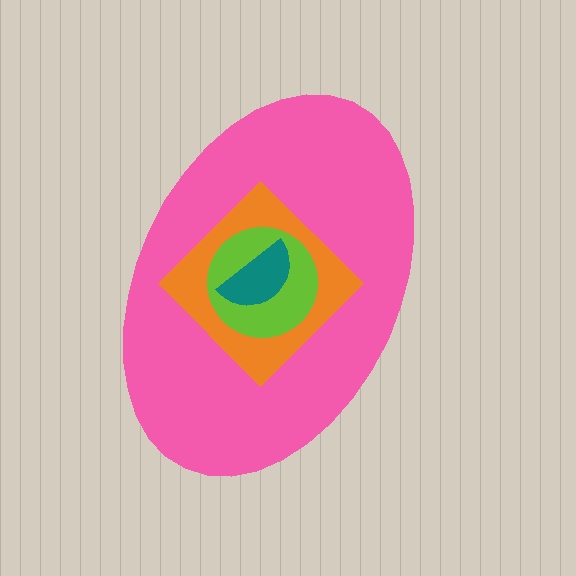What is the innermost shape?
The teal semicircle.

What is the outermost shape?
The pink ellipse.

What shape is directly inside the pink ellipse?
The orange diamond.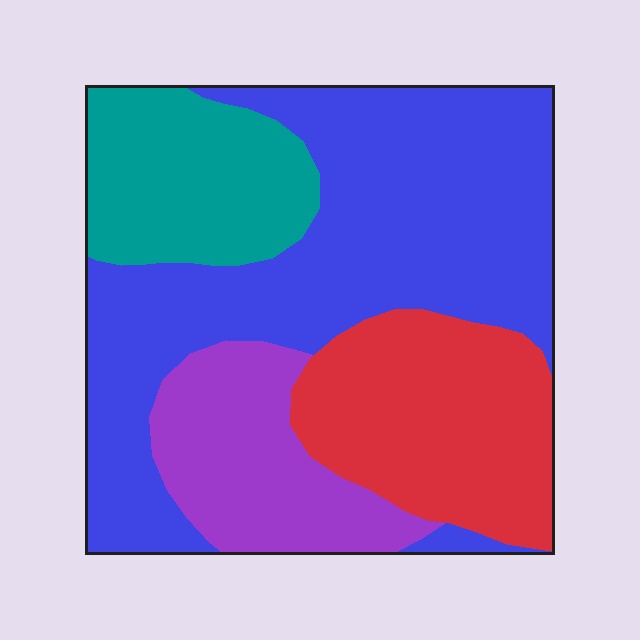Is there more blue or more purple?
Blue.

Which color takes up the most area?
Blue, at roughly 45%.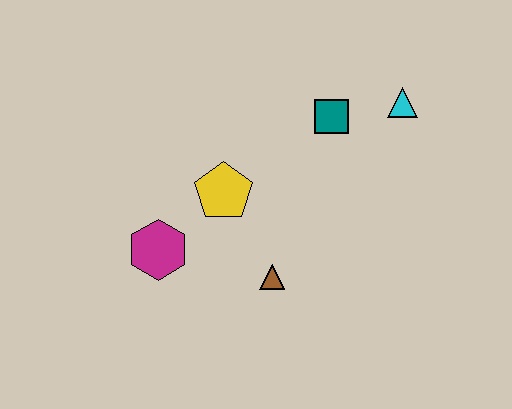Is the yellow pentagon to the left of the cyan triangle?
Yes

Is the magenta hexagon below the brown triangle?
No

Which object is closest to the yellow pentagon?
The magenta hexagon is closest to the yellow pentagon.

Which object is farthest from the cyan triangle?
The magenta hexagon is farthest from the cyan triangle.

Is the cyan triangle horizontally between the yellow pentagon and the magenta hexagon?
No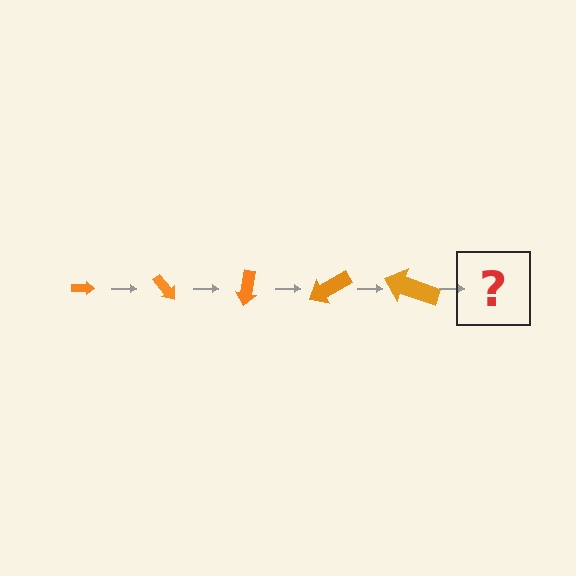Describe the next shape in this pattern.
It should be an arrow, larger than the previous one and rotated 250 degrees from the start.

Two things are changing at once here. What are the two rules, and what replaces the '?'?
The two rules are that the arrow grows larger each step and it rotates 50 degrees each step. The '?' should be an arrow, larger than the previous one and rotated 250 degrees from the start.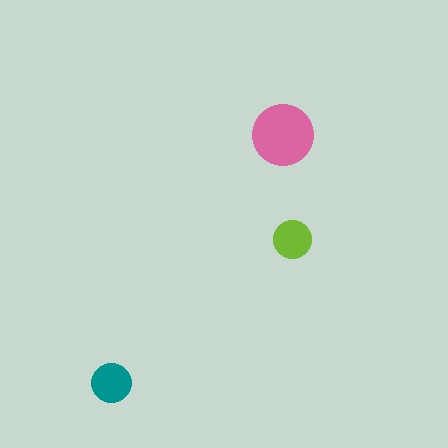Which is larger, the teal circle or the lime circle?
The teal one.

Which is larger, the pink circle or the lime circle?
The pink one.